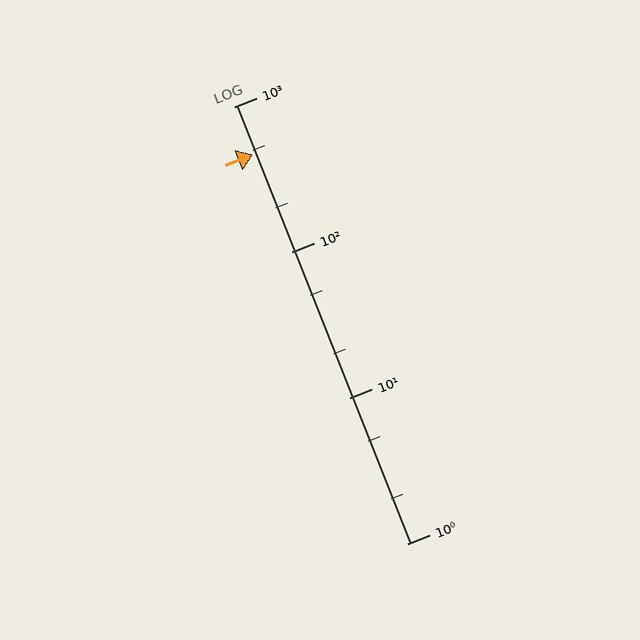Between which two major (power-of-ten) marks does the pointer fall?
The pointer is between 100 and 1000.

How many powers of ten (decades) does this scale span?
The scale spans 3 decades, from 1 to 1000.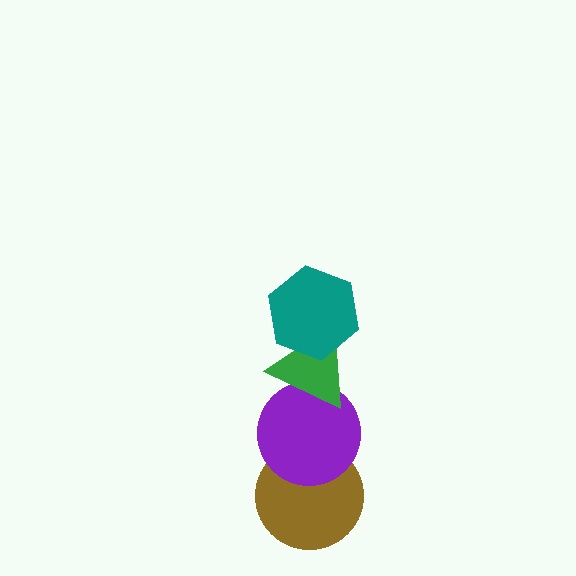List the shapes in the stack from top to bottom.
From top to bottom: the teal hexagon, the green triangle, the purple circle, the brown circle.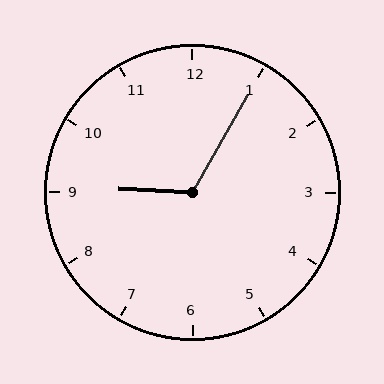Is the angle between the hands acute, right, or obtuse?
It is obtuse.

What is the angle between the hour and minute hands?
Approximately 118 degrees.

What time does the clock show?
9:05.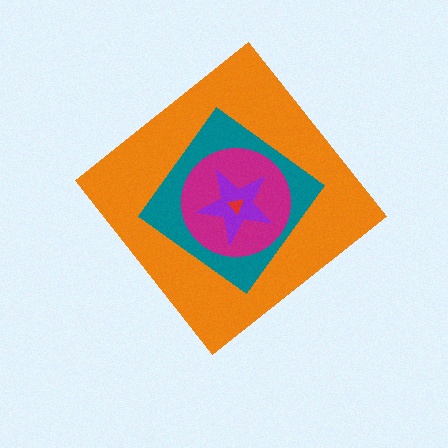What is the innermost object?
The red triangle.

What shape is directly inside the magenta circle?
The purple star.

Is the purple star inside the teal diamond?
Yes.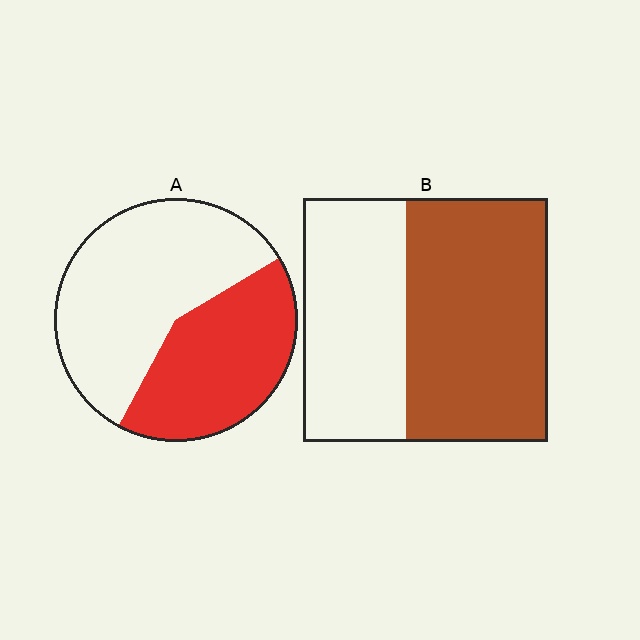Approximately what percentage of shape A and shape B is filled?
A is approximately 40% and B is approximately 60%.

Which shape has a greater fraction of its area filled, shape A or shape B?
Shape B.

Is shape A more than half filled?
No.